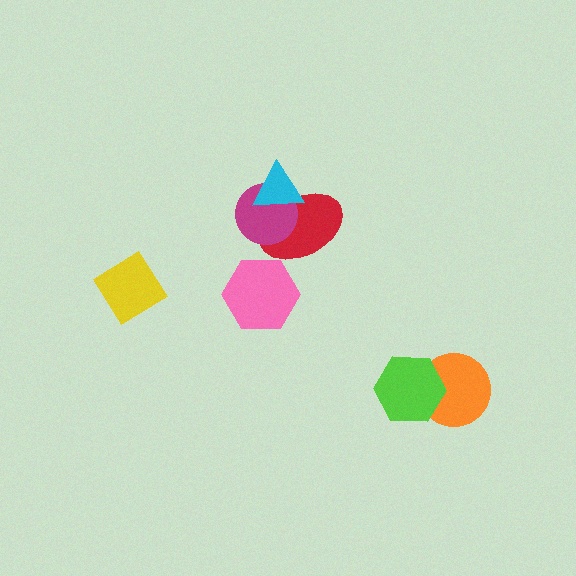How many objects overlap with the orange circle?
1 object overlaps with the orange circle.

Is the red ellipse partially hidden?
Yes, it is partially covered by another shape.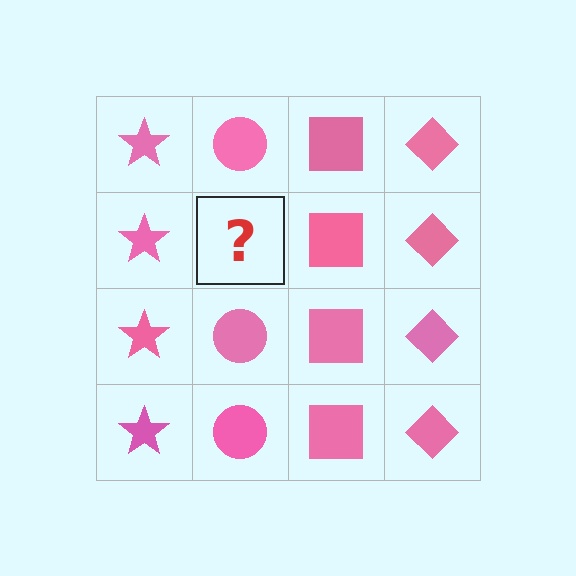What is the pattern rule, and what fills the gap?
The rule is that each column has a consistent shape. The gap should be filled with a pink circle.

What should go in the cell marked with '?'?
The missing cell should contain a pink circle.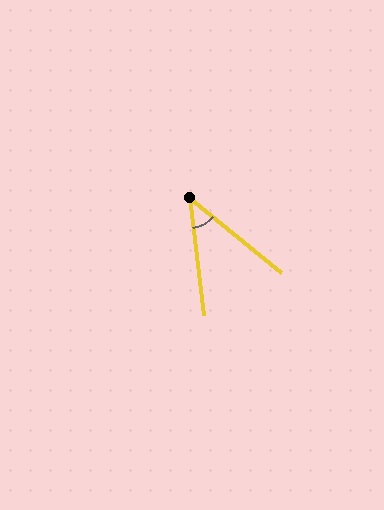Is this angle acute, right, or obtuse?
It is acute.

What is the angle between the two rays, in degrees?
Approximately 44 degrees.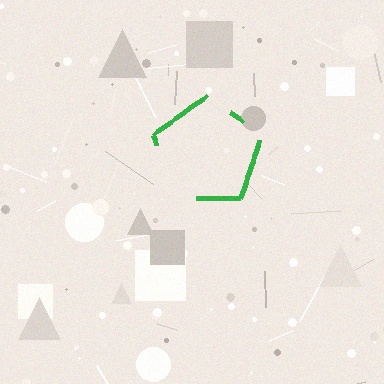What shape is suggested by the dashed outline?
The dashed outline suggests a pentagon.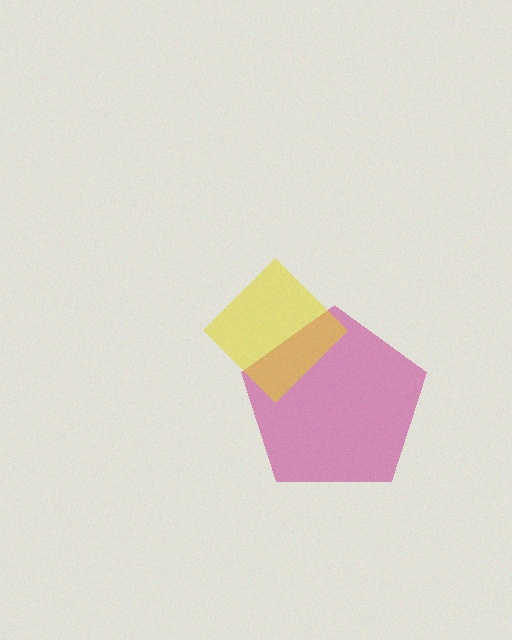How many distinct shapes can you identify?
There are 2 distinct shapes: a magenta pentagon, a yellow diamond.